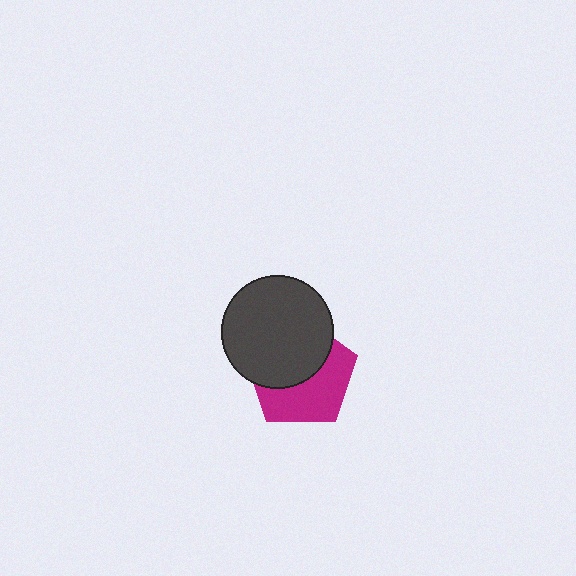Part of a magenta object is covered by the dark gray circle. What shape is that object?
It is a pentagon.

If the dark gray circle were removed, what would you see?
You would see the complete magenta pentagon.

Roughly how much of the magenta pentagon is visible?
About half of it is visible (roughly 49%).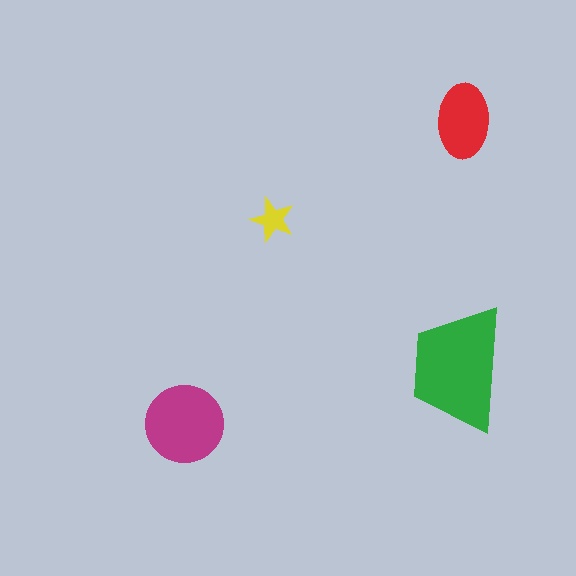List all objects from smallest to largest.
The yellow star, the red ellipse, the magenta circle, the green trapezoid.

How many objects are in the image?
There are 4 objects in the image.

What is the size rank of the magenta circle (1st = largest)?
2nd.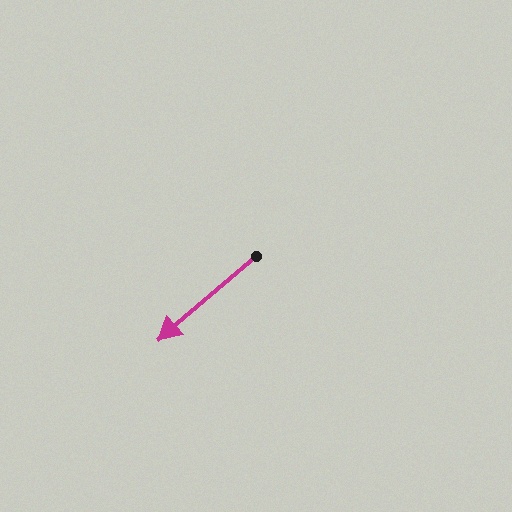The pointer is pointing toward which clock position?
Roughly 8 o'clock.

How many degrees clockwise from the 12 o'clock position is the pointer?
Approximately 229 degrees.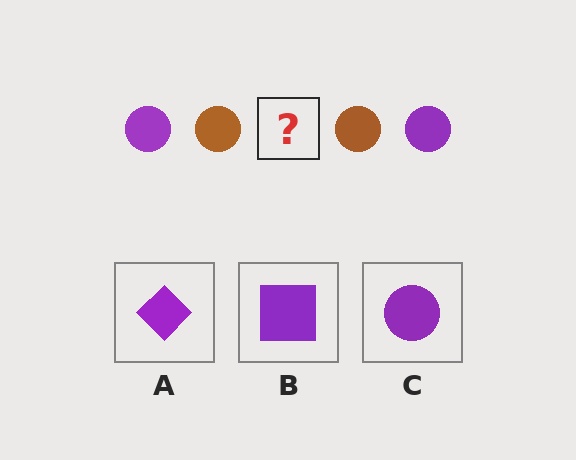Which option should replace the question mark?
Option C.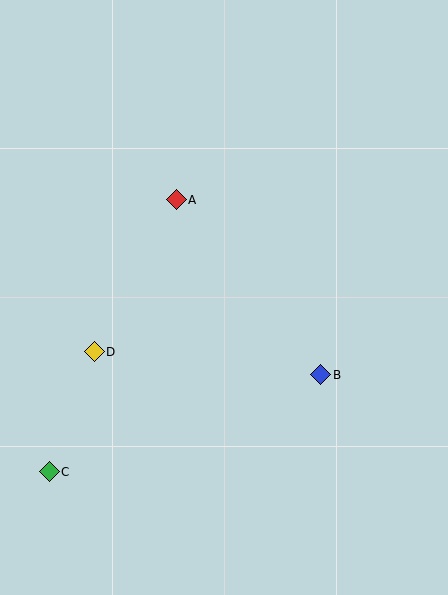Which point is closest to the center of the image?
Point A at (176, 200) is closest to the center.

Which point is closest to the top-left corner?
Point A is closest to the top-left corner.